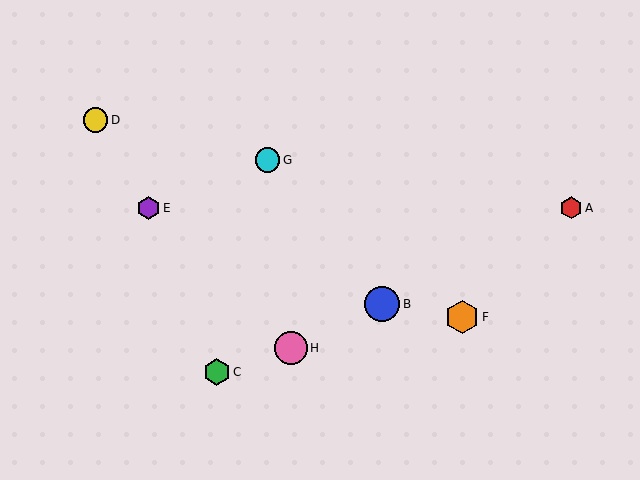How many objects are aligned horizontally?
2 objects (A, E) are aligned horizontally.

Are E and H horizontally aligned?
No, E is at y≈208 and H is at y≈348.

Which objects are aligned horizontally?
Objects A, E are aligned horizontally.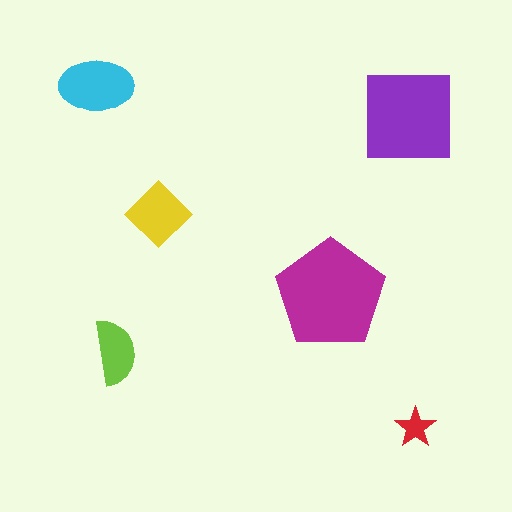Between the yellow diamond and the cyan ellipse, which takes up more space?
The cyan ellipse.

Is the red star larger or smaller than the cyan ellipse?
Smaller.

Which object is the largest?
The magenta pentagon.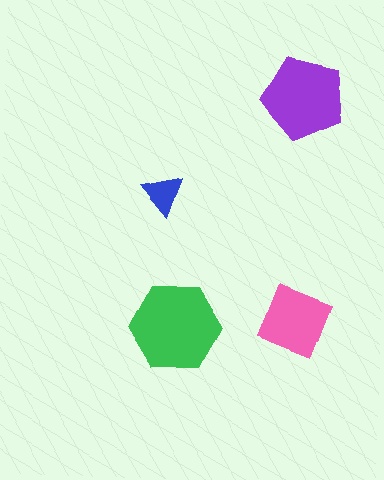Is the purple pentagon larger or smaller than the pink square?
Larger.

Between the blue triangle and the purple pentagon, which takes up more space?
The purple pentagon.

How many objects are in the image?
There are 4 objects in the image.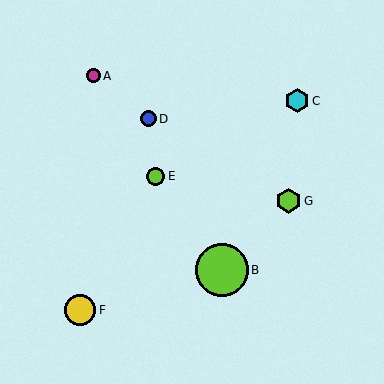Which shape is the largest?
The lime circle (labeled B) is the largest.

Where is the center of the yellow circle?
The center of the yellow circle is at (80, 310).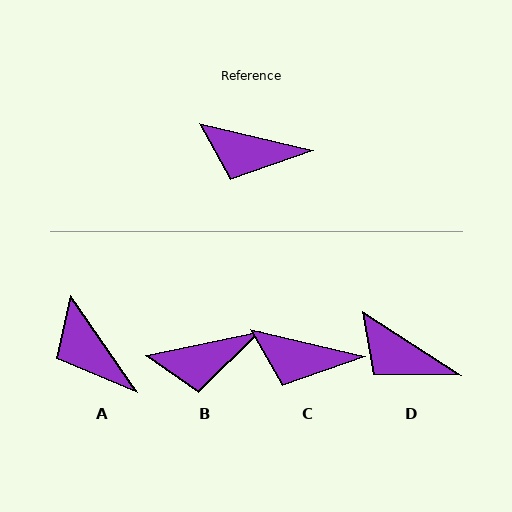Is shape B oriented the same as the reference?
No, it is off by about 25 degrees.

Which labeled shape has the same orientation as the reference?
C.